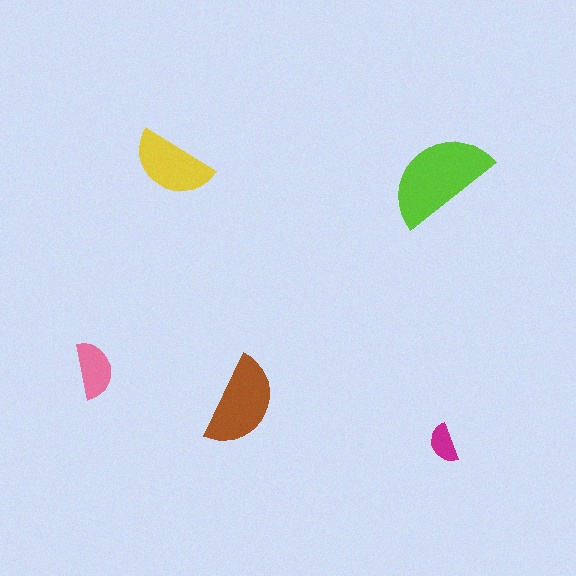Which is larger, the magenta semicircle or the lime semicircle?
The lime one.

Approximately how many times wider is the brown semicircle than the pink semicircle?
About 1.5 times wider.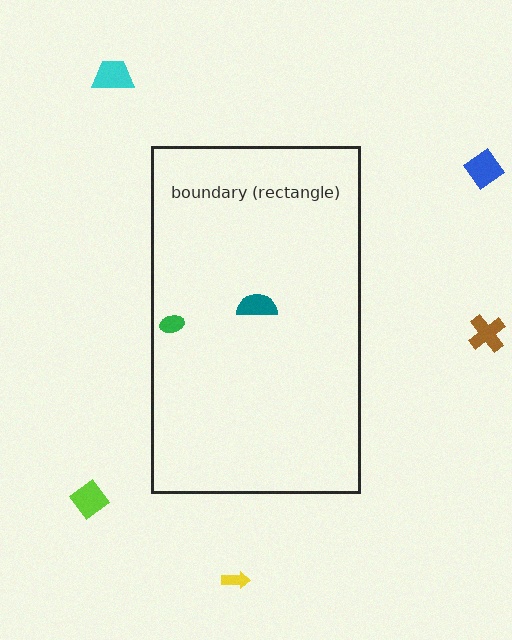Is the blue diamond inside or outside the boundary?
Outside.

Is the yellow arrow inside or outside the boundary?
Outside.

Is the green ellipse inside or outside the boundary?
Inside.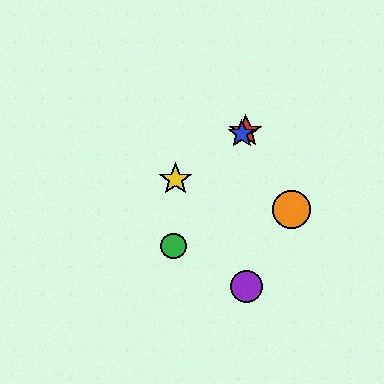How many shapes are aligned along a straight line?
3 shapes (the red star, the blue star, the yellow star) are aligned along a straight line.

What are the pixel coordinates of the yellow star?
The yellow star is at (176, 179).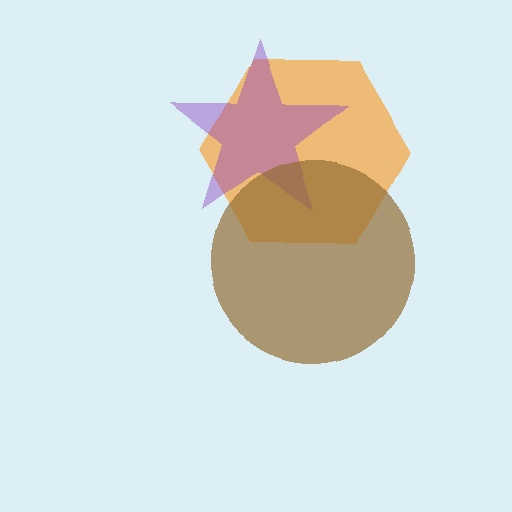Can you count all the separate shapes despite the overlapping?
Yes, there are 3 separate shapes.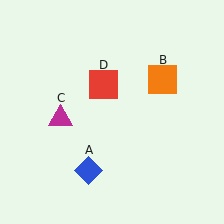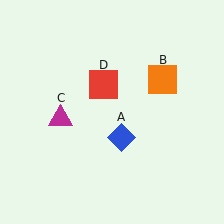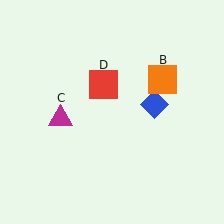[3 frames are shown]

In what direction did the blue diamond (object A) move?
The blue diamond (object A) moved up and to the right.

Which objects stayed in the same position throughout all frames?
Orange square (object B) and magenta triangle (object C) and red square (object D) remained stationary.